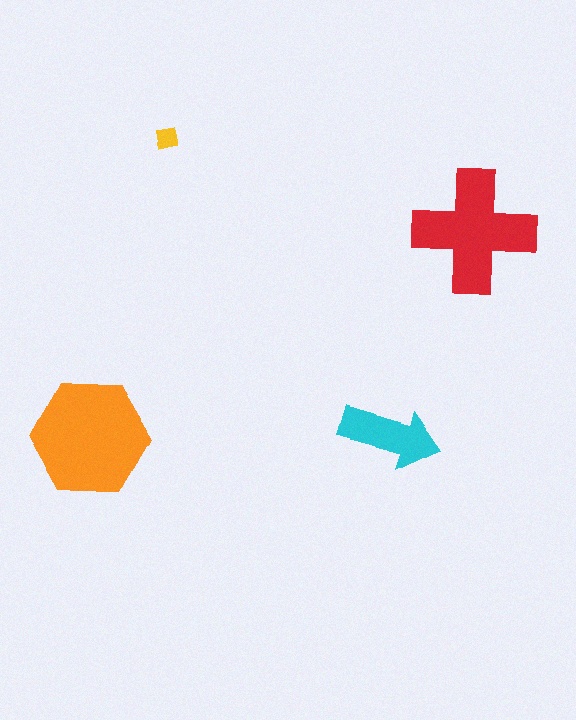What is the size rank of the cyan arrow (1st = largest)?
3rd.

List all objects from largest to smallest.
The orange hexagon, the red cross, the cyan arrow, the yellow square.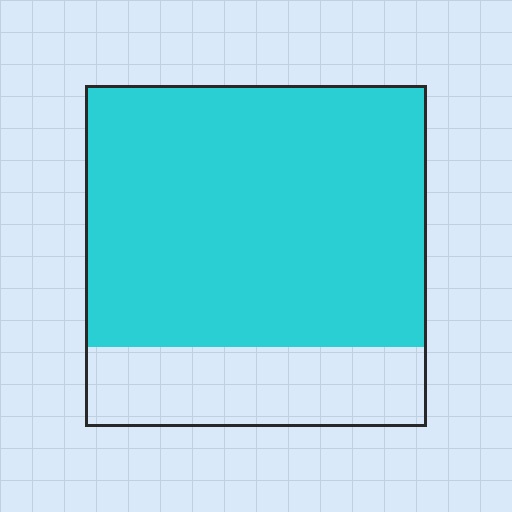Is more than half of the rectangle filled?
Yes.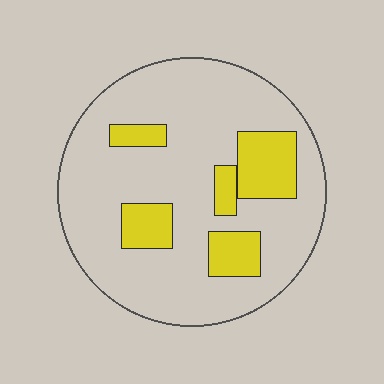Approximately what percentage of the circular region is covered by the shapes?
Approximately 20%.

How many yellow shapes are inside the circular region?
5.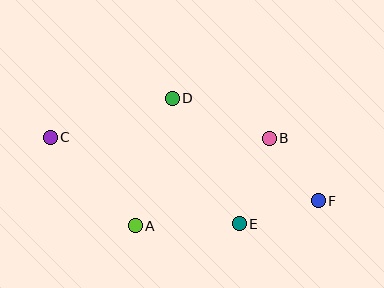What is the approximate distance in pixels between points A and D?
The distance between A and D is approximately 133 pixels.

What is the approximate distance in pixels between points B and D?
The distance between B and D is approximately 105 pixels.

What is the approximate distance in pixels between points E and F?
The distance between E and F is approximately 83 pixels.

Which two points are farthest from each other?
Points C and F are farthest from each other.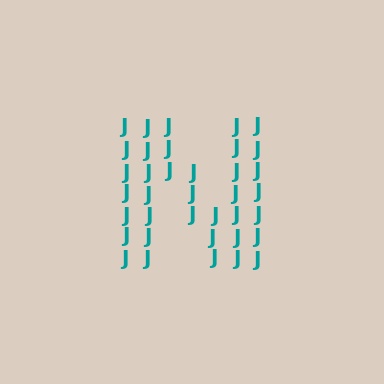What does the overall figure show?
The overall figure shows the letter N.